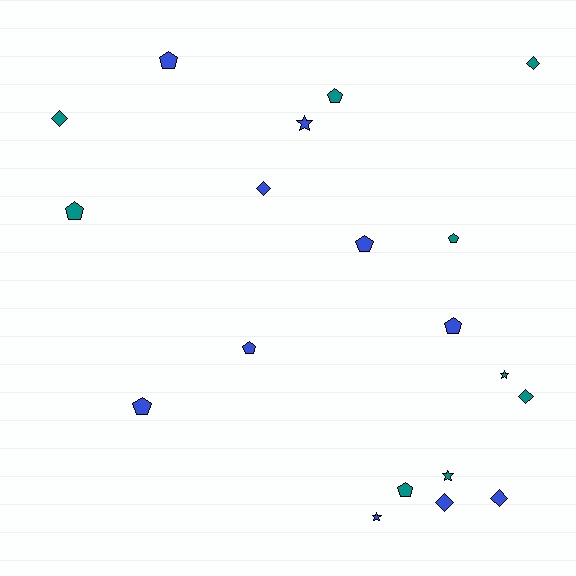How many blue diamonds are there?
There are 3 blue diamonds.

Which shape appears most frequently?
Pentagon, with 9 objects.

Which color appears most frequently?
Blue, with 10 objects.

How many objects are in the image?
There are 19 objects.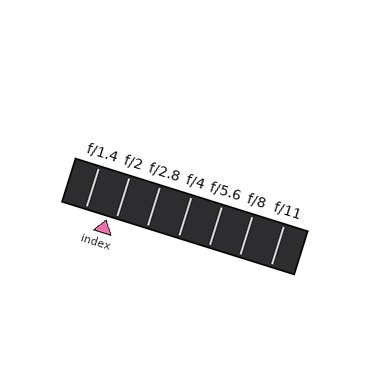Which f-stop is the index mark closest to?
The index mark is closest to f/2.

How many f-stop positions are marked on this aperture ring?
There are 7 f-stop positions marked.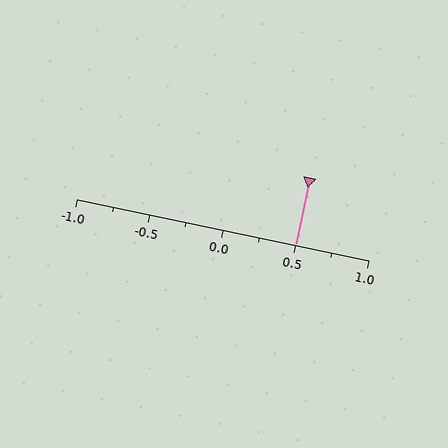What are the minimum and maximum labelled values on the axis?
The axis runs from -1.0 to 1.0.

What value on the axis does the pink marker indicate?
The marker indicates approximately 0.5.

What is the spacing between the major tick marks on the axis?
The major ticks are spaced 0.5 apart.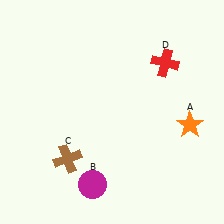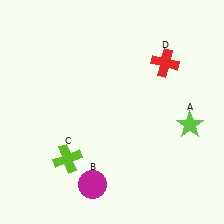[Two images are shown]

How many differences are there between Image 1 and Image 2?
There are 2 differences between the two images.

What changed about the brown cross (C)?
In Image 1, C is brown. In Image 2, it changed to lime.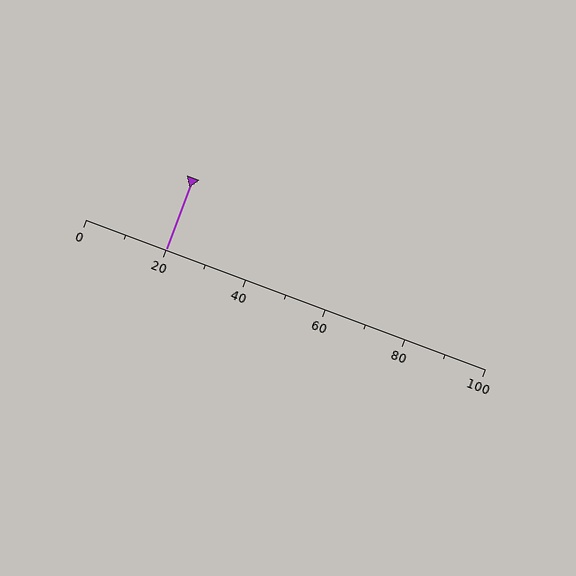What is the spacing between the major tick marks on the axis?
The major ticks are spaced 20 apart.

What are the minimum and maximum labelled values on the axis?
The axis runs from 0 to 100.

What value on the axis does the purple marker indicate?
The marker indicates approximately 20.